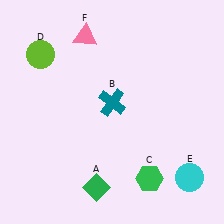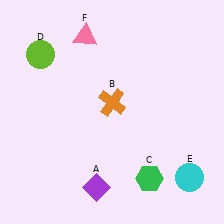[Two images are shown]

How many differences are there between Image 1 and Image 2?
There are 2 differences between the two images.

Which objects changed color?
A changed from green to purple. B changed from teal to orange.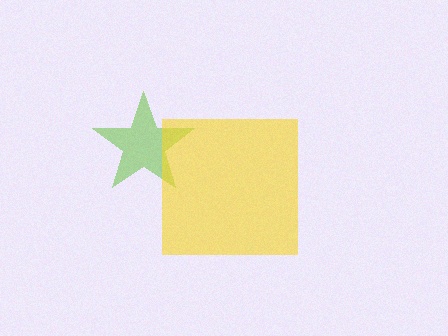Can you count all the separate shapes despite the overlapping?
Yes, there are 2 separate shapes.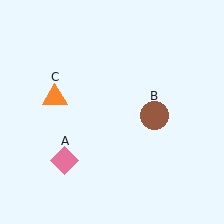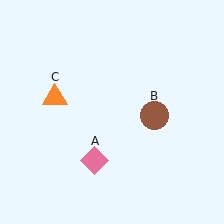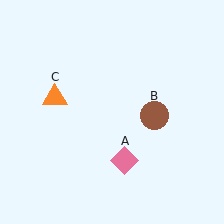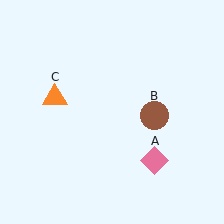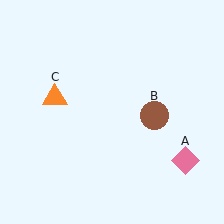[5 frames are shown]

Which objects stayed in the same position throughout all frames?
Brown circle (object B) and orange triangle (object C) remained stationary.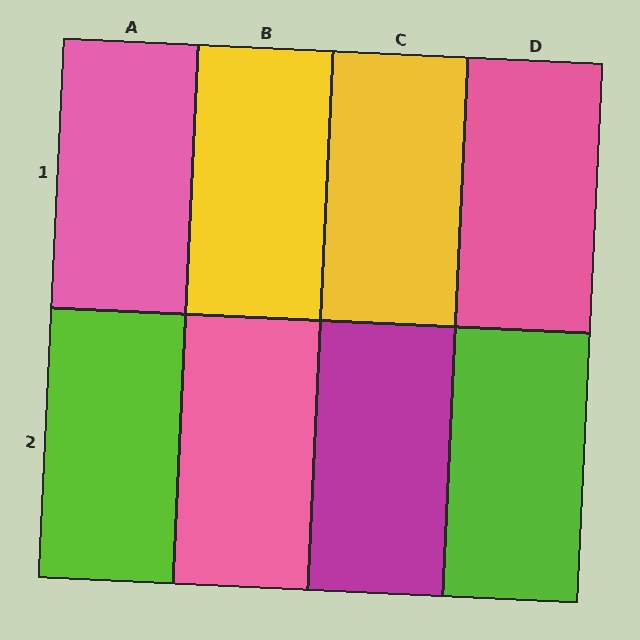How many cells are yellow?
2 cells are yellow.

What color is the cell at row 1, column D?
Pink.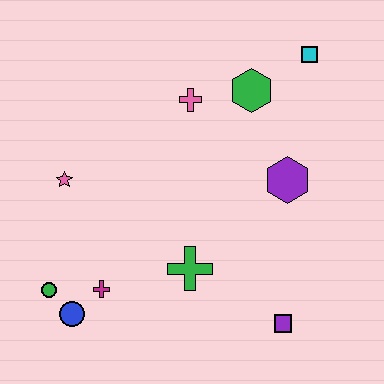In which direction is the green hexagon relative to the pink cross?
The green hexagon is to the right of the pink cross.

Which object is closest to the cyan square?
The green hexagon is closest to the cyan square.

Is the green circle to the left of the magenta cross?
Yes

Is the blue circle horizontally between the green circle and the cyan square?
Yes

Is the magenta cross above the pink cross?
No